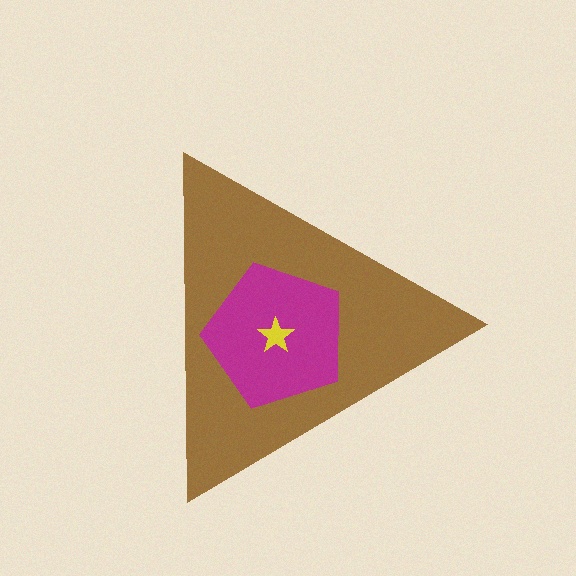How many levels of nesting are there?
3.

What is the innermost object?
The yellow star.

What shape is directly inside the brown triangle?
The magenta pentagon.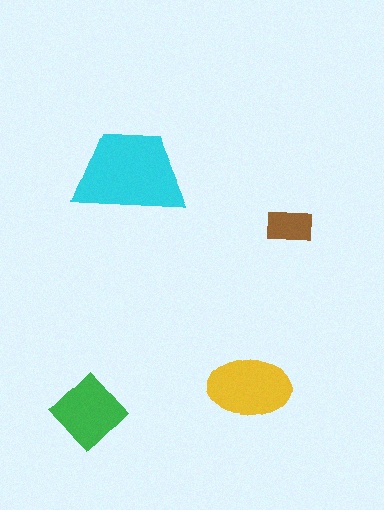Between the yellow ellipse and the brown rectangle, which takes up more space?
The yellow ellipse.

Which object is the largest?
The cyan trapezoid.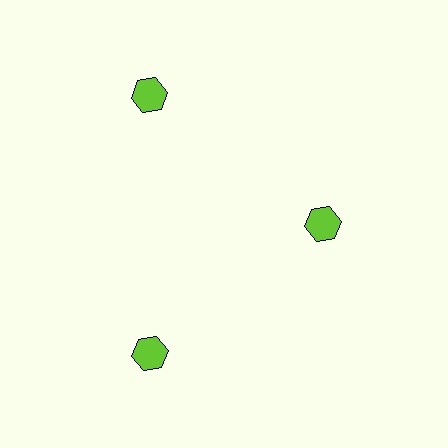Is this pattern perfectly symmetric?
No. The 3 lime hexagons are arranged in a ring, but one element near the 3 o'clock position is pulled inward toward the center, breaking the 3-fold rotational symmetry.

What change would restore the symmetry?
The symmetry would be restored by moving it outward, back onto the ring so that all 3 hexagons sit at equal angles and equal distance from the center.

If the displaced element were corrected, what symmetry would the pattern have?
It would have 3-fold rotational symmetry — the pattern would map onto itself every 120 degrees.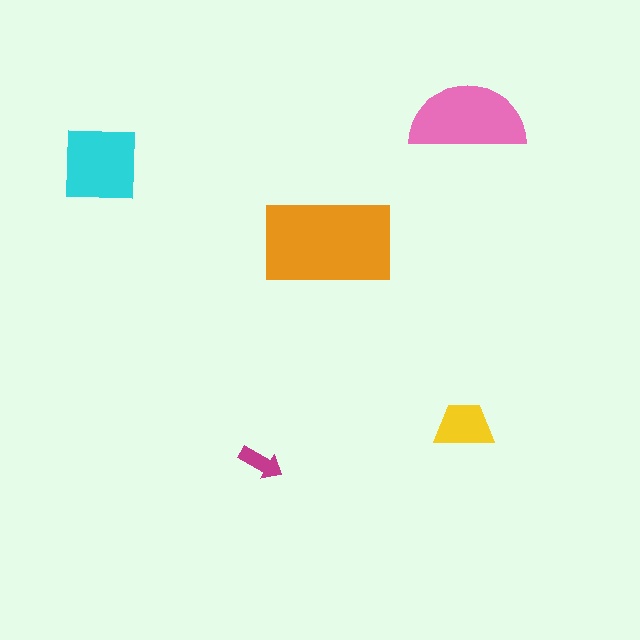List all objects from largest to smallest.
The orange rectangle, the pink semicircle, the cyan square, the yellow trapezoid, the magenta arrow.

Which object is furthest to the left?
The cyan square is leftmost.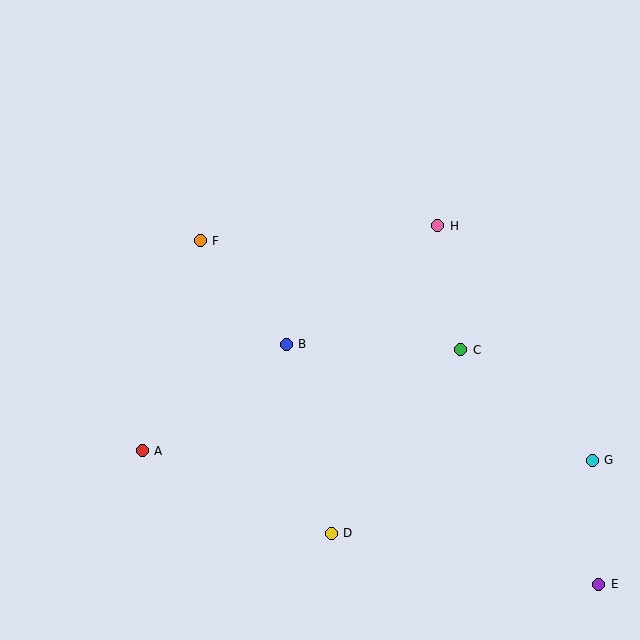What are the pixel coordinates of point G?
Point G is at (592, 460).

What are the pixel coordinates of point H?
Point H is at (438, 226).